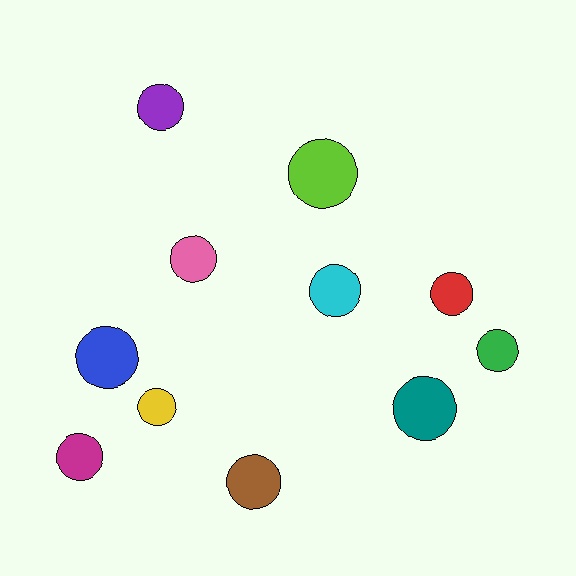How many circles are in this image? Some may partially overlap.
There are 11 circles.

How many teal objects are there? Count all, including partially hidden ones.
There is 1 teal object.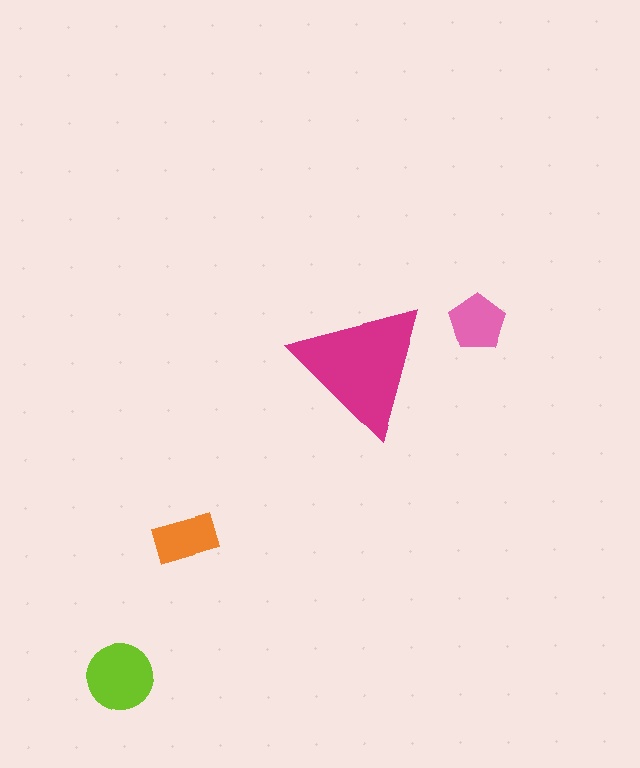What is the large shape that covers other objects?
A magenta triangle.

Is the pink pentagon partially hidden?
No, the pink pentagon is fully visible.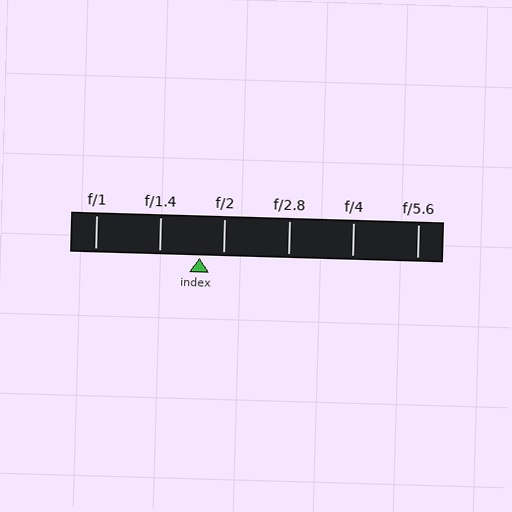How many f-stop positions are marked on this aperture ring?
There are 6 f-stop positions marked.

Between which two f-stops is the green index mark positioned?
The index mark is between f/1.4 and f/2.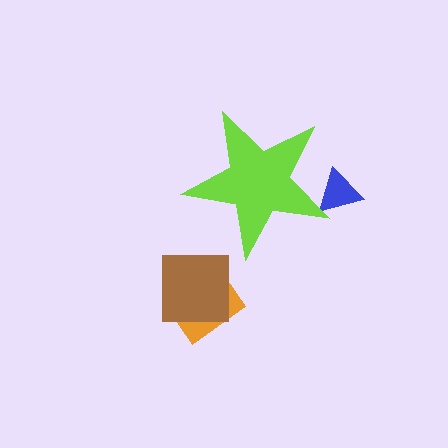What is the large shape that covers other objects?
A lime star.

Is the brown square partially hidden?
No, the brown square is fully visible.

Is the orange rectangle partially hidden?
No, the orange rectangle is fully visible.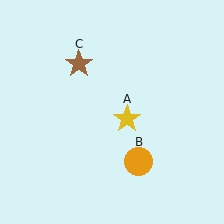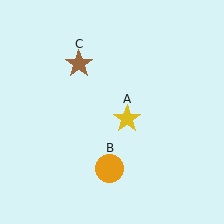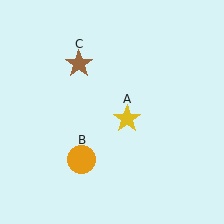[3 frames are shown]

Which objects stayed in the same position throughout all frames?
Yellow star (object A) and brown star (object C) remained stationary.